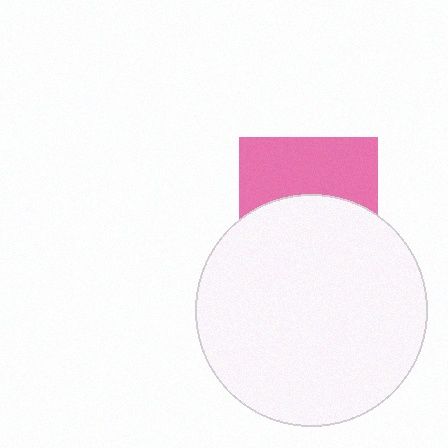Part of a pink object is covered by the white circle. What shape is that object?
It is a square.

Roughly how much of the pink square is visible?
About half of it is visible (roughly 46%).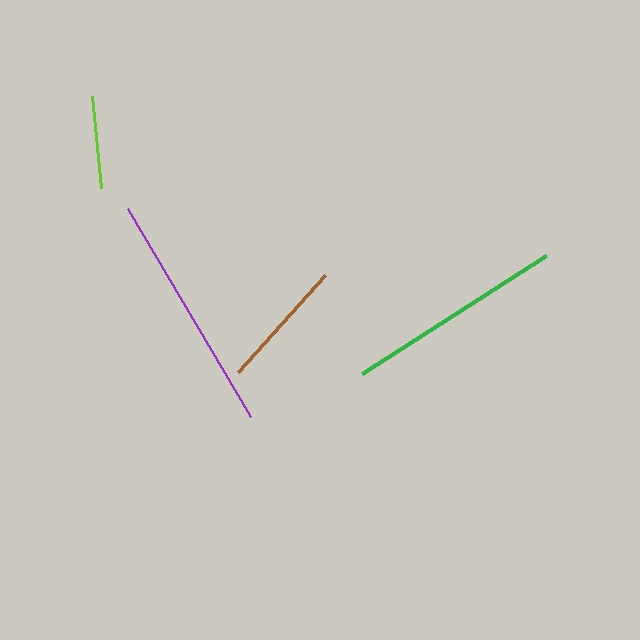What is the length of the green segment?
The green segment is approximately 219 pixels long.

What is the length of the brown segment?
The brown segment is approximately 131 pixels long.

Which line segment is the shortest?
The lime line is the shortest at approximately 93 pixels.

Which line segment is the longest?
The purple line is the longest at approximately 242 pixels.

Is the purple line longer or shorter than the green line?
The purple line is longer than the green line.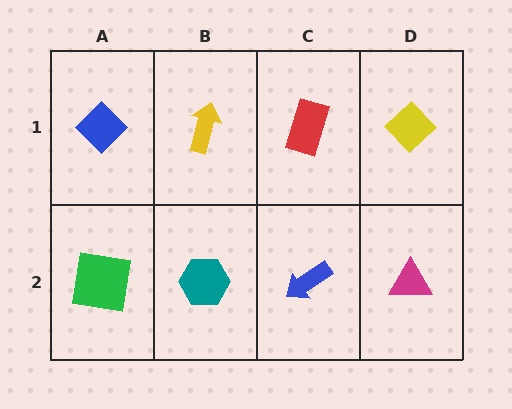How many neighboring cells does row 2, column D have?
2.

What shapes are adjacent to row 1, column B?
A teal hexagon (row 2, column B), a blue diamond (row 1, column A), a red rectangle (row 1, column C).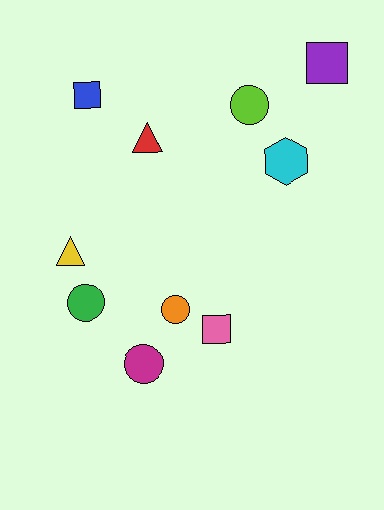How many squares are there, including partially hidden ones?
There are 3 squares.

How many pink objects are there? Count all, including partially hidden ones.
There is 1 pink object.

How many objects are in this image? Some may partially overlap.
There are 10 objects.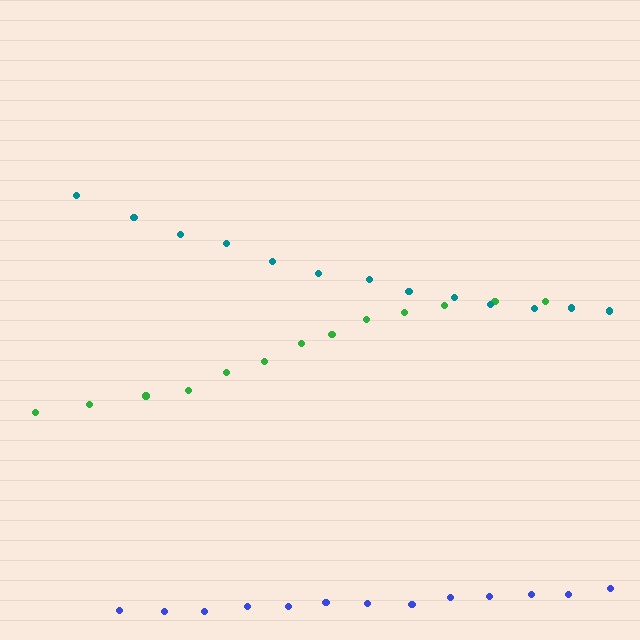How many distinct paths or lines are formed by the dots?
There are 3 distinct paths.